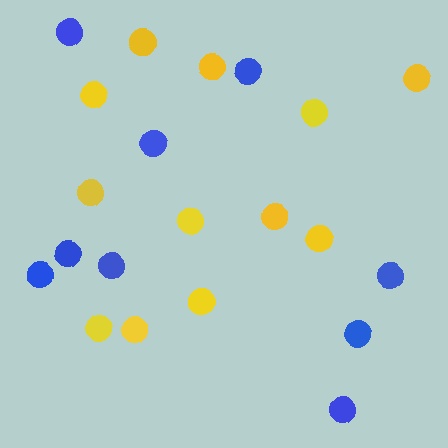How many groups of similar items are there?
There are 2 groups: one group of yellow circles (12) and one group of blue circles (9).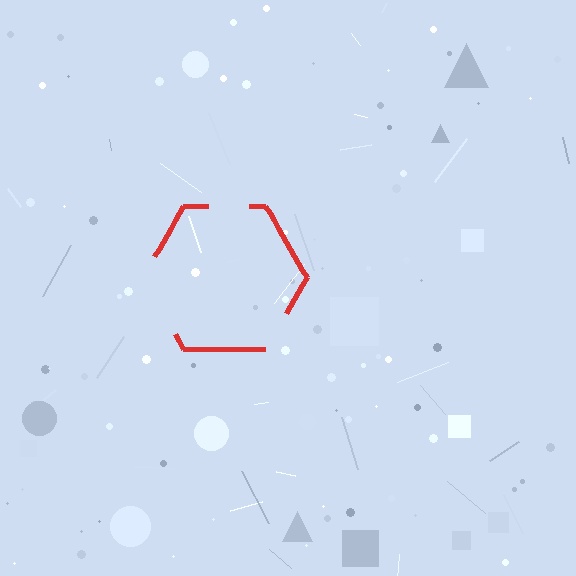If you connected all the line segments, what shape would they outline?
They would outline a hexagon.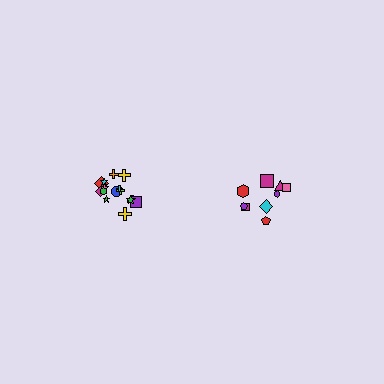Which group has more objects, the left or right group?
The left group.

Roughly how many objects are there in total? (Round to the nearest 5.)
Roughly 25 objects in total.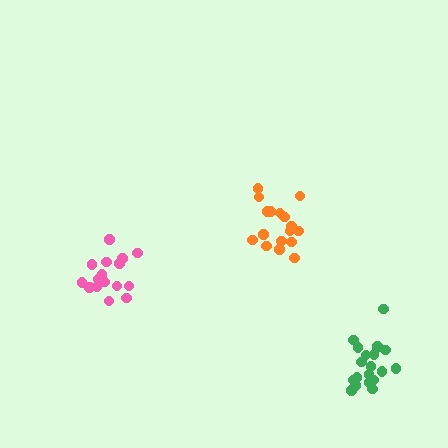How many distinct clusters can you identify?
There are 3 distinct clusters.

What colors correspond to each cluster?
The clusters are colored: green, pink, orange.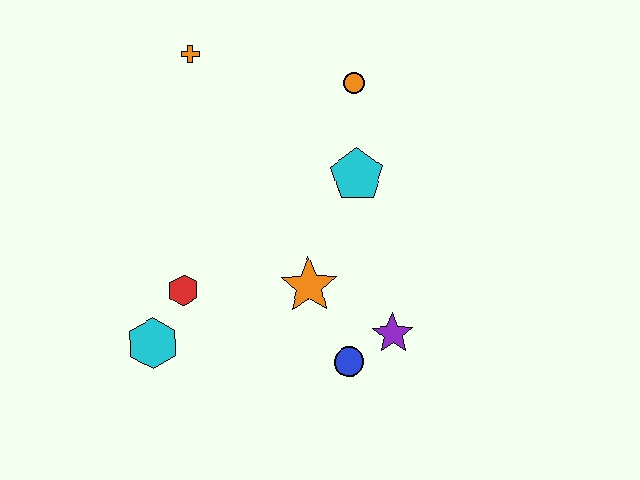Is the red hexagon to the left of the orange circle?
Yes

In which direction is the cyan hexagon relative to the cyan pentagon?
The cyan hexagon is to the left of the cyan pentagon.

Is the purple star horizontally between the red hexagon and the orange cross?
No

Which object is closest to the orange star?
The blue circle is closest to the orange star.